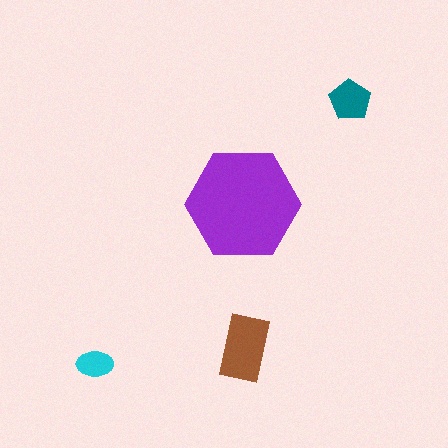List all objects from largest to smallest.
The purple hexagon, the brown rectangle, the teal pentagon, the cyan ellipse.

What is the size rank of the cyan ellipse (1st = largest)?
4th.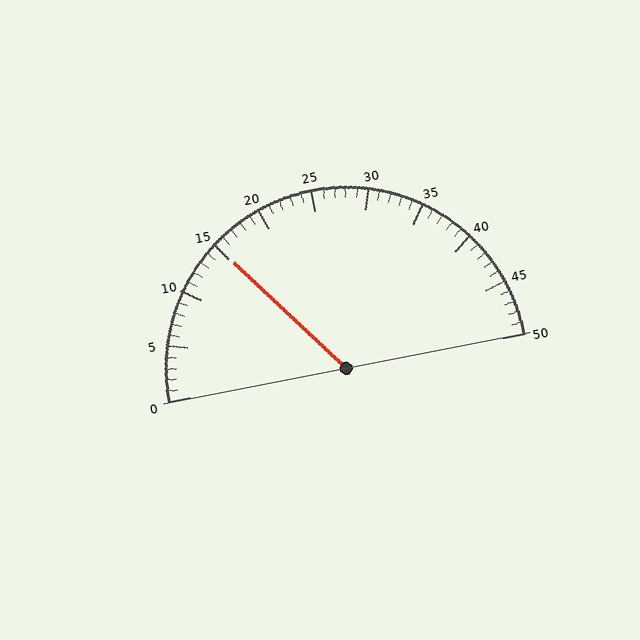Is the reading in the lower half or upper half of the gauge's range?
The reading is in the lower half of the range (0 to 50).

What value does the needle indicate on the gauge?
The needle indicates approximately 15.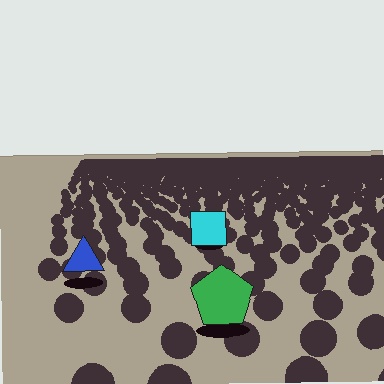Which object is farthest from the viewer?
The cyan square is farthest from the viewer. It appears smaller and the ground texture around it is denser.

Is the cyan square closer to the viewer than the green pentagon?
No. The green pentagon is closer — you can tell from the texture gradient: the ground texture is coarser near it.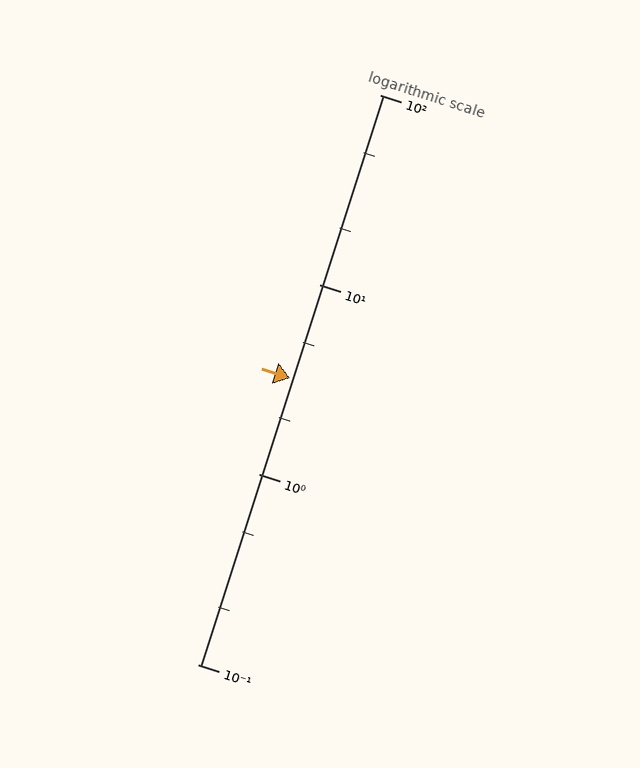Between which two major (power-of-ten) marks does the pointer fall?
The pointer is between 1 and 10.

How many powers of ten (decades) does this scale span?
The scale spans 3 decades, from 0.1 to 100.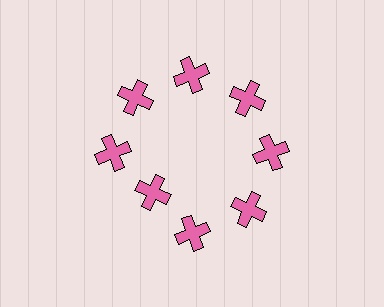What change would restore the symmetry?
The symmetry would be restored by moving it outward, back onto the ring so that all 8 crosses sit at equal angles and equal distance from the center.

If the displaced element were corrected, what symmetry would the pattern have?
It would have 8-fold rotational symmetry — the pattern would map onto itself every 45 degrees.